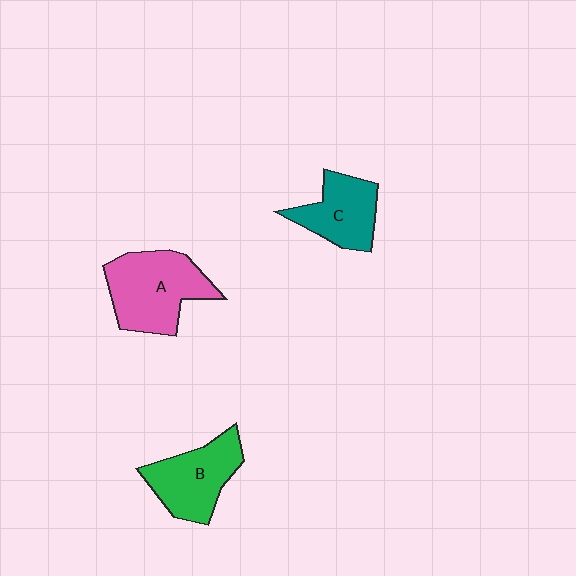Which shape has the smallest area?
Shape C (teal).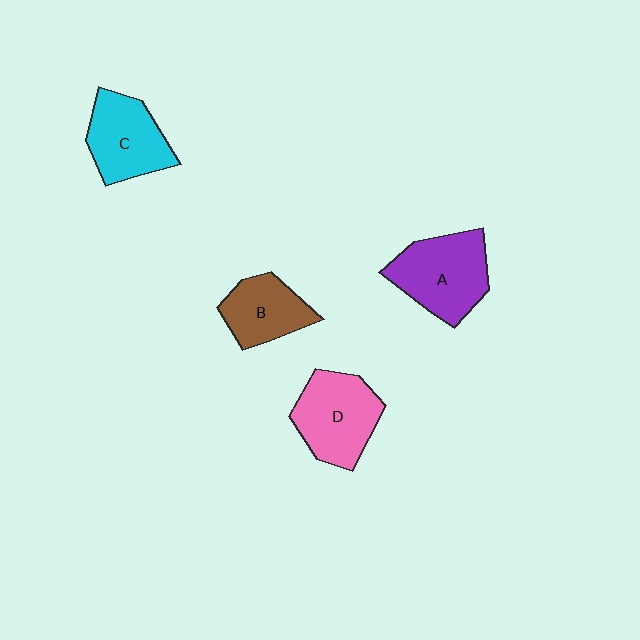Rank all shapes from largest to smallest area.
From largest to smallest: A (purple), D (pink), C (cyan), B (brown).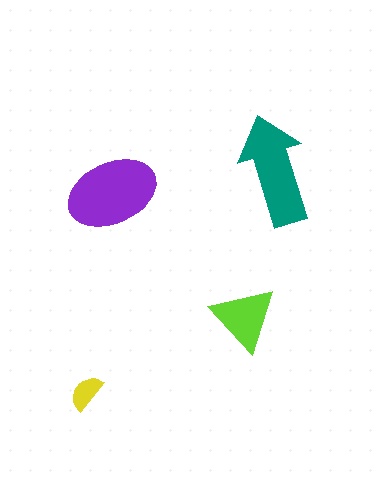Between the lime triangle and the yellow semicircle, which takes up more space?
The lime triangle.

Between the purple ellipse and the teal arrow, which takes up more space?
The purple ellipse.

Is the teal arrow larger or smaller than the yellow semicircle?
Larger.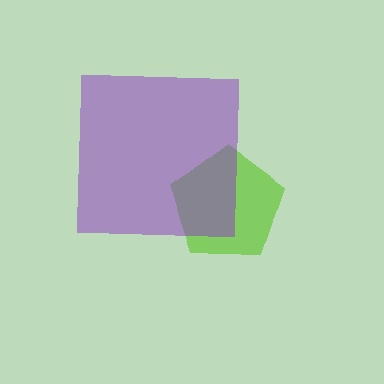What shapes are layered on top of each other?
The layered shapes are: a lime pentagon, a purple square.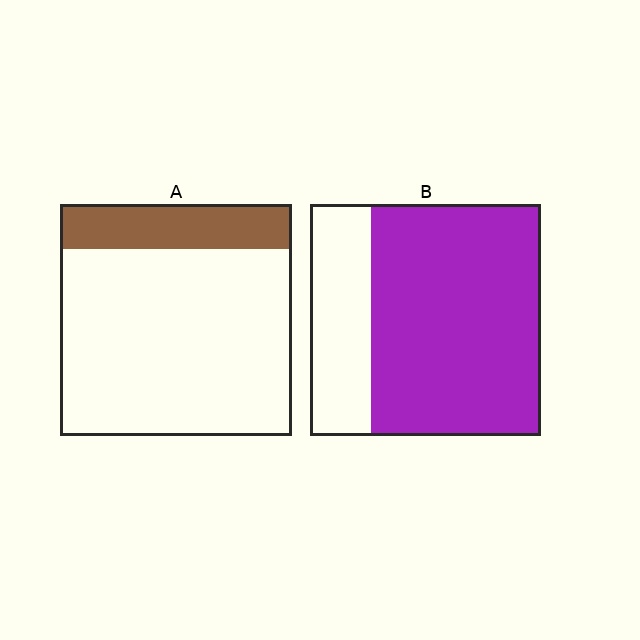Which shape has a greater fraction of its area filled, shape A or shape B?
Shape B.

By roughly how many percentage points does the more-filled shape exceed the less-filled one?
By roughly 55 percentage points (B over A).